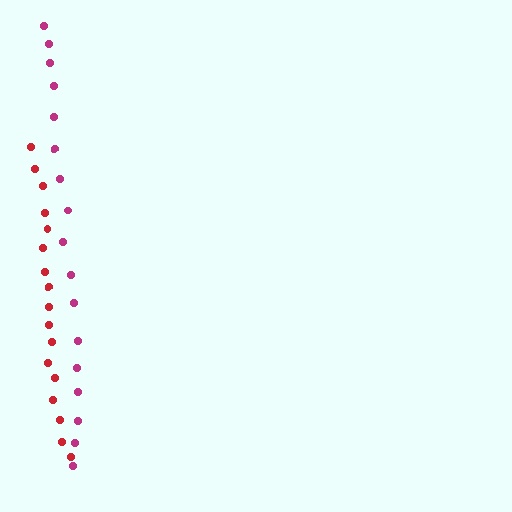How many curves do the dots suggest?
There are 2 distinct paths.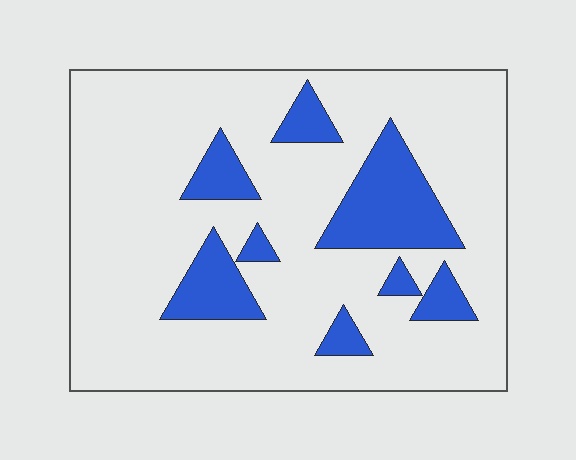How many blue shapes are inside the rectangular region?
8.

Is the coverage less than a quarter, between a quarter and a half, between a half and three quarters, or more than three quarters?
Less than a quarter.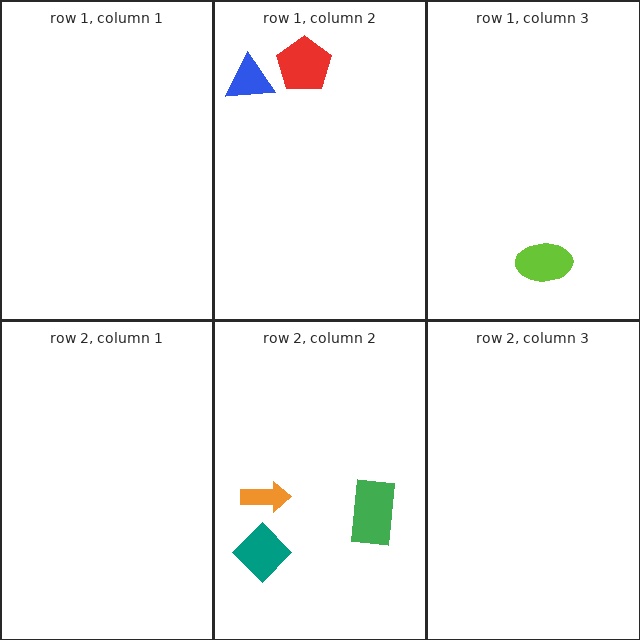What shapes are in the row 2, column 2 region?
The orange arrow, the green rectangle, the teal diamond.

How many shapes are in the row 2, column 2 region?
3.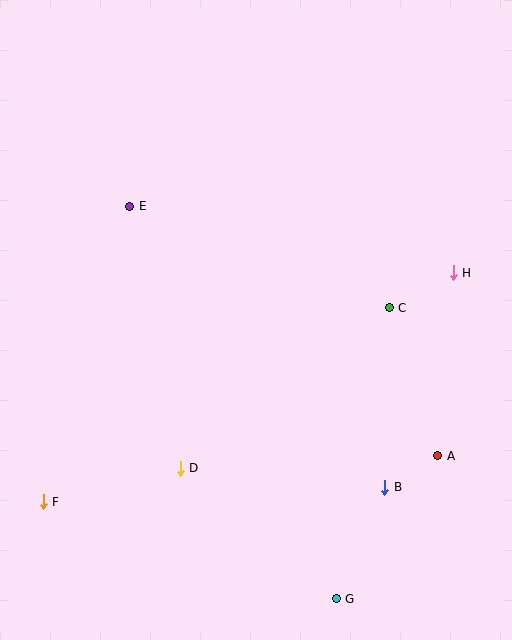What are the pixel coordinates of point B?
Point B is at (385, 487).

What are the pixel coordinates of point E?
Point E is at (130, 206).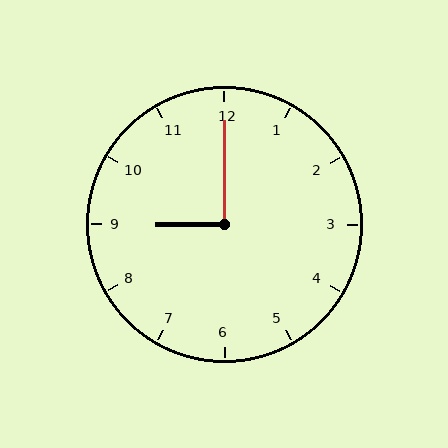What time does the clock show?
9:00.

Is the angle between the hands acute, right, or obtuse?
It is right.